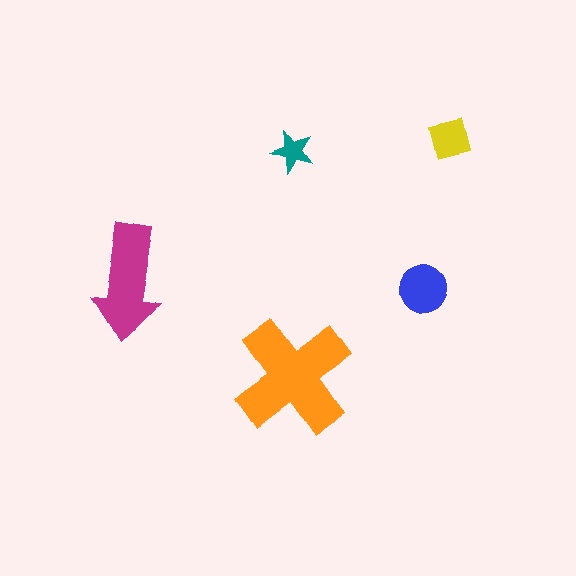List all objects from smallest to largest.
The teal star, the yellow square, the blue circle, the magenta arrow, the orange cross.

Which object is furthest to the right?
The yellow square is rightmost.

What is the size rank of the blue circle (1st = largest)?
3rd.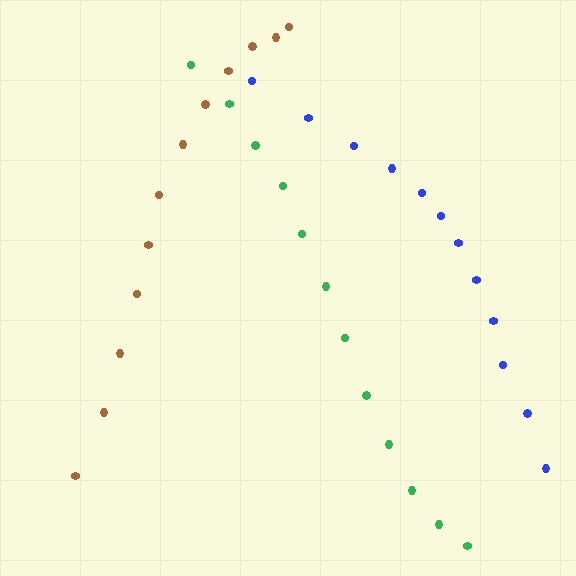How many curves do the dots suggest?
There are 3 distinct paths.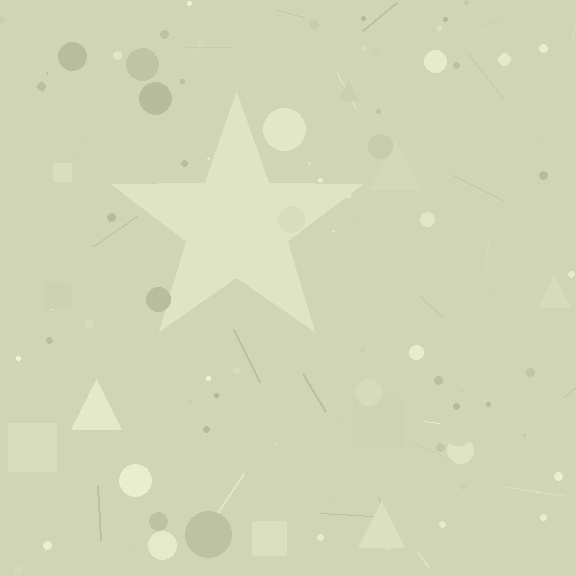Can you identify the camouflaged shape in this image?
The camouflaged shape is a star.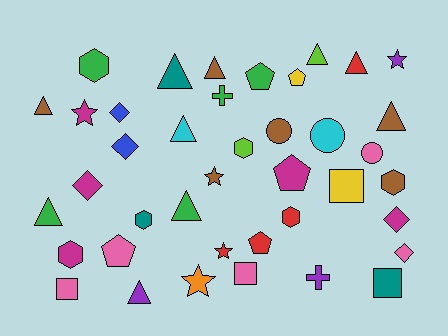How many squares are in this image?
There are 4 squares.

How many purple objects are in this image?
There are 3 purple objects.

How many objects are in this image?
There are 40 objects.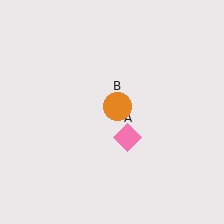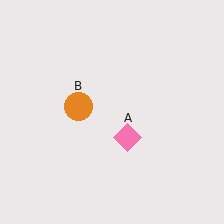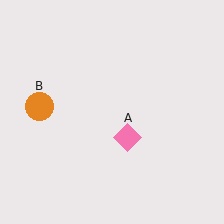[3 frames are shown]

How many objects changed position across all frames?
1 object changed position: orange circle (object B).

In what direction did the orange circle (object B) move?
The orange circle (object B) moved left.